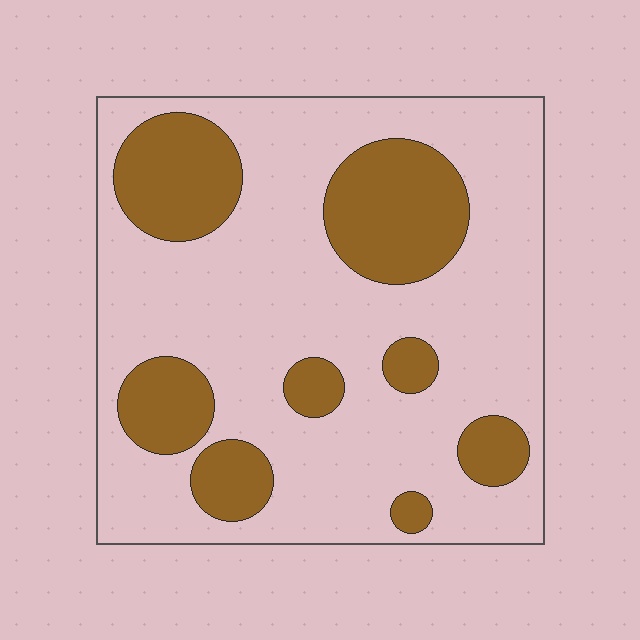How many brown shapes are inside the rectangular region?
8.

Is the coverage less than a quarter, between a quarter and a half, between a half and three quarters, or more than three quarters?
Between a quarter and a half.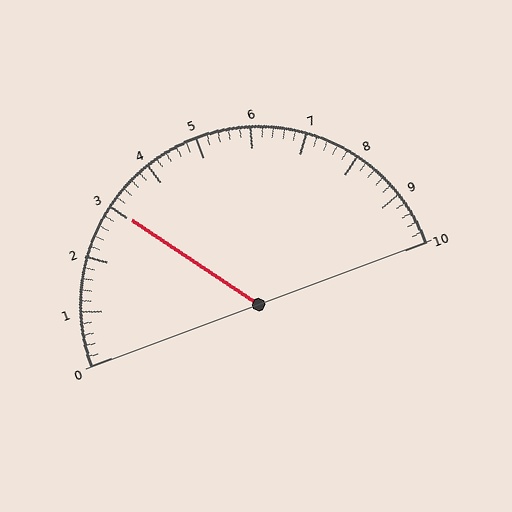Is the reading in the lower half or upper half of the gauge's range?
The reading is in the lower half of the range (0 to 10).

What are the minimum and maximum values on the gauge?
The gauge ranges from 0 to 10.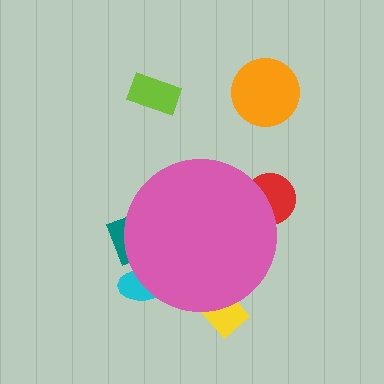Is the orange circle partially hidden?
No, the orange circle is fully visible.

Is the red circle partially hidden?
Yes, the red circle is partially hidden behind the pink circle.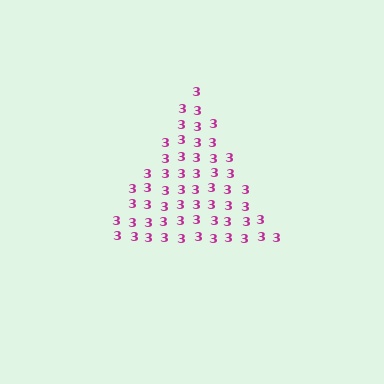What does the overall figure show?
The overall figure shows a triangle.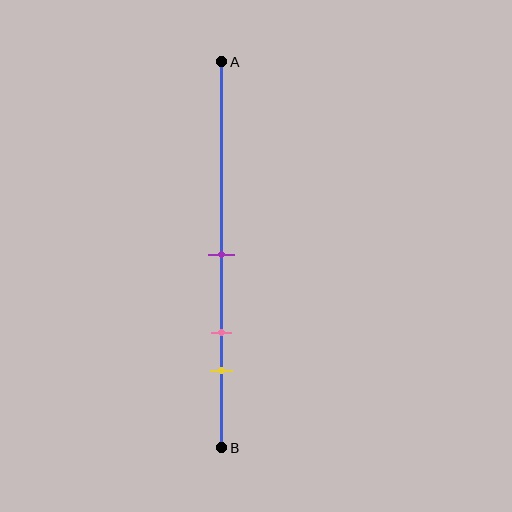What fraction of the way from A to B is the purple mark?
The purple mark is approximately 50% (0.5) of the way from A to B.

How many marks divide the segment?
There are 3 marks dividing the segment.